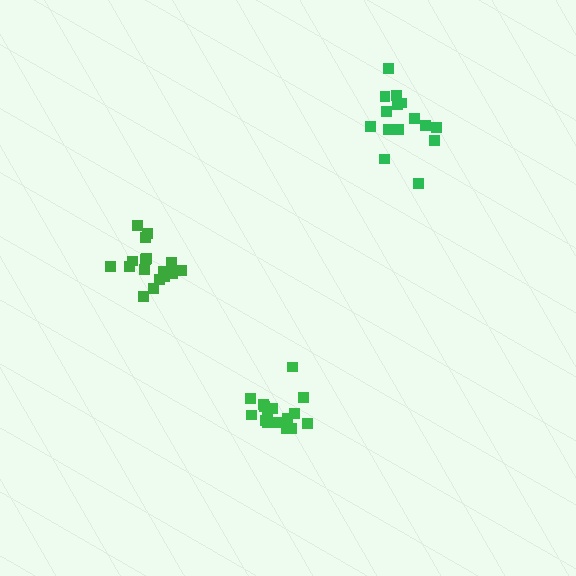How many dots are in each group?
Group 1: 17 dots, Group 2: 16 dots, Group 3: 15 dots (48 total).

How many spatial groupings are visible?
There are 3 spatial groupings.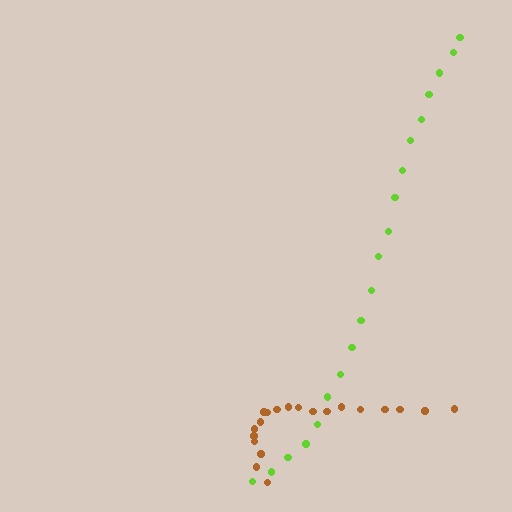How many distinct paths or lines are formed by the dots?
There are 2 distinct paths.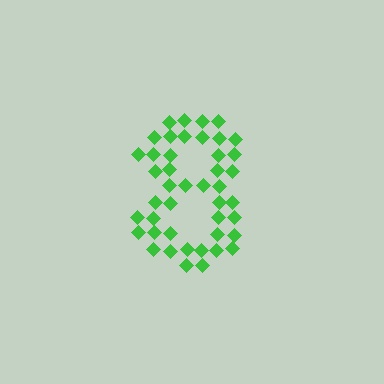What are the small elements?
The small elements are diamonds.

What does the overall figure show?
The overall figure shows the digit 8.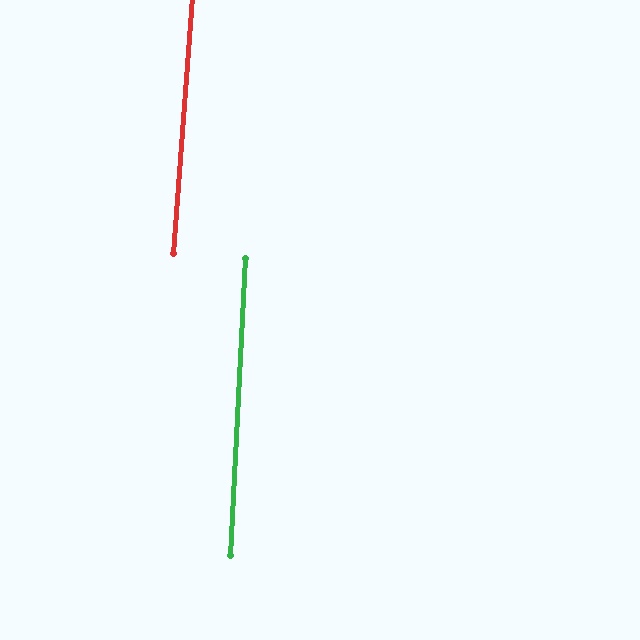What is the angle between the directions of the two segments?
Approximately 1 degree.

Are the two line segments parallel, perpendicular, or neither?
Parallel — their directions differ by only 1.5°.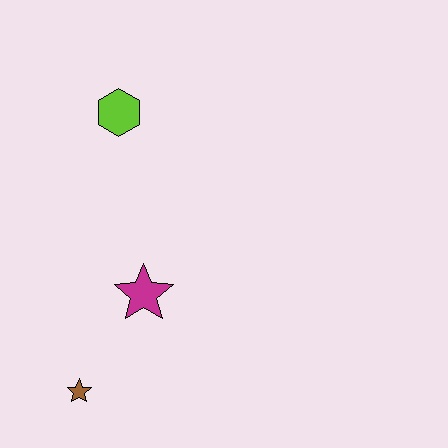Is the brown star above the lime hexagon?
No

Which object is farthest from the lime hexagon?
The brown star is farthest from the lime hexagon.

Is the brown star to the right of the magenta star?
No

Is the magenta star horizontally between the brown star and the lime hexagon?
No